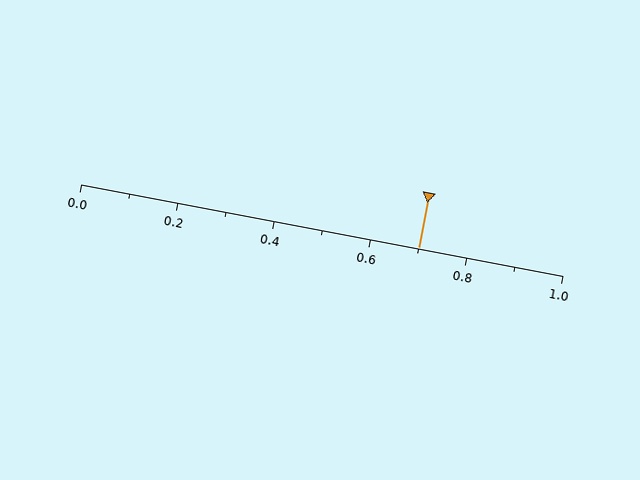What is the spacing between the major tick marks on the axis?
The major ticks are spaced 0.2 apart.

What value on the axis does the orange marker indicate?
The marker indicates approximately 0.7.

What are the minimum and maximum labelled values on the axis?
The axis runs from 0.0 to 1.0.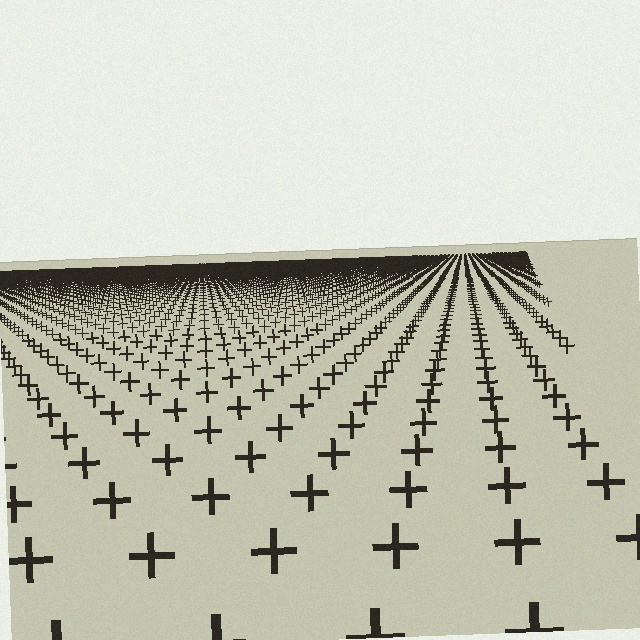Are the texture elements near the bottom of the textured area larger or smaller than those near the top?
Larger. Near the bottom, elements are closer to the viewer and appear at a bigger on-screen size.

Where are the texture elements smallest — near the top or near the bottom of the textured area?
Near the top.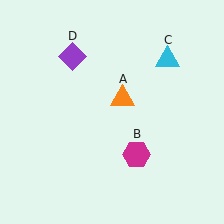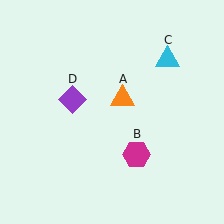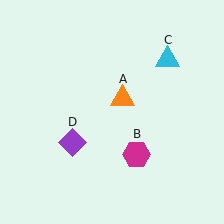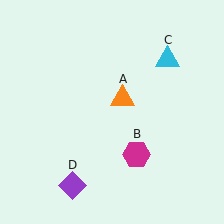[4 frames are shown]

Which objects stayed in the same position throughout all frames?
Orange triangle (object A) and magenta hexagon (object B) and cyan triangle (object C) remained stationary.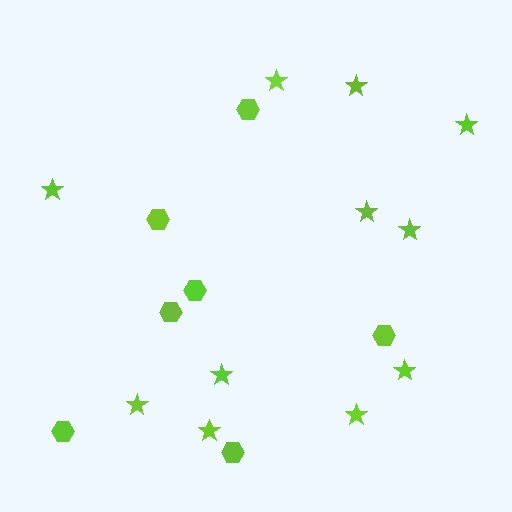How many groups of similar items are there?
There are 2 groups: one group of stars (11) and one group of hexagons (7).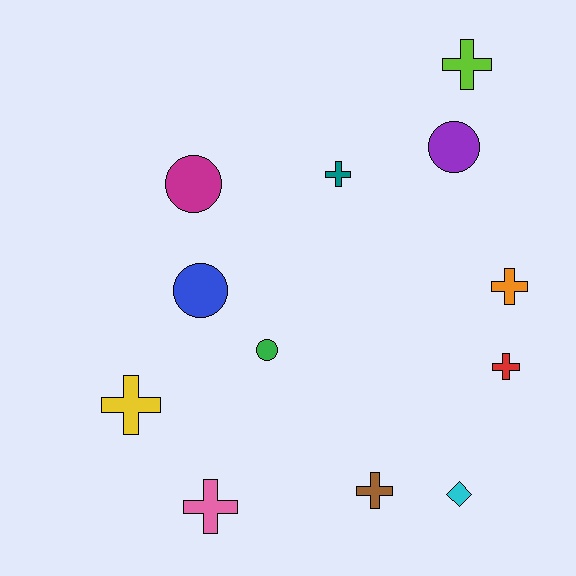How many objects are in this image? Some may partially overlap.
There are 12 objects.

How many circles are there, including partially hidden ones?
There are 4 circles.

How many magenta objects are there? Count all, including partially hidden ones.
There is 1 magenta object.